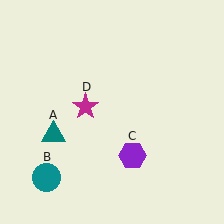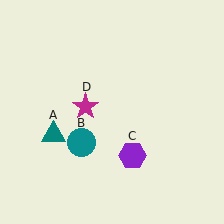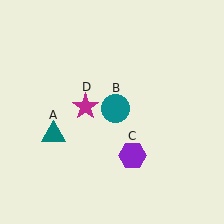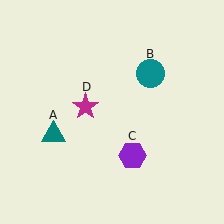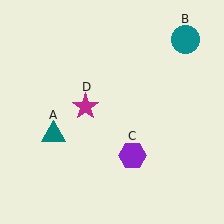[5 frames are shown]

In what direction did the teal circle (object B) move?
The teal circle (object B) moved up and to the right.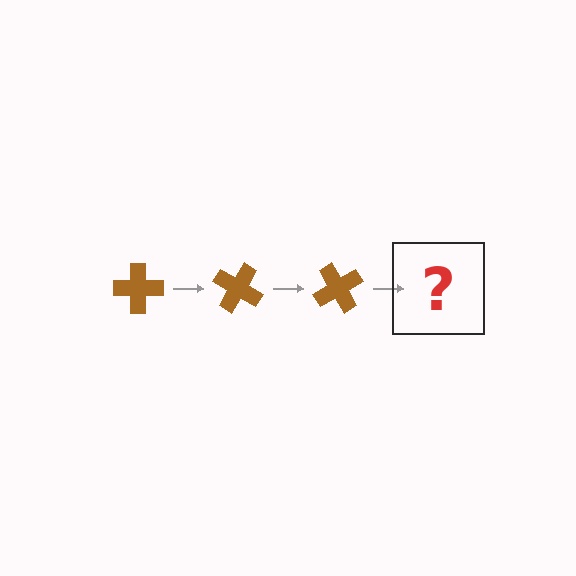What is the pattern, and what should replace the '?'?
The pattern is that the cross rotates 30 degrees each step. The '?' should be a brown cross rotated 90 degrees.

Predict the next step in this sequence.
The next step is a brown cross rotated 90 degrees.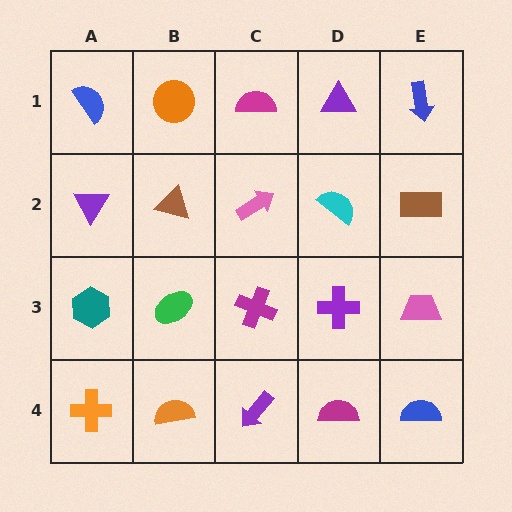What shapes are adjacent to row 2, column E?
A blue arrow (row 1, column E), a pink trapezoid (row 3, column E), a cyan semicircle (row 2, column D).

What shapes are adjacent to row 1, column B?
A brown triangle (row 2, column B), a blue semicircle (row 1, column A), a magenta semicircle (row 1, column C).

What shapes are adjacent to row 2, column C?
A magenta semicircle (row 1, column C), a magenta cross (row 3, column C), a brown triangle (row 2, column B), a cyan semicircle (row 2, column D).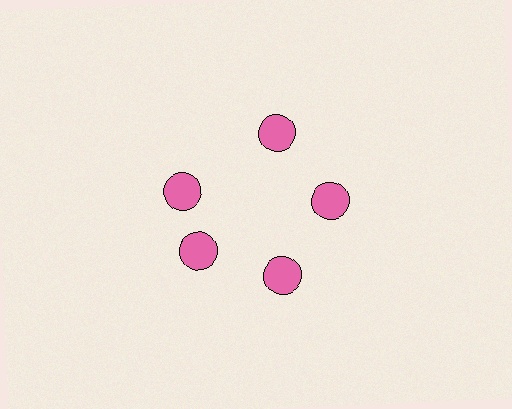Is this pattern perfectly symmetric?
No. The 5 pink circles are arranged in a ring, but one element near the 10 o'clock position is rotated out of alignment along the ring, breaking the 5-fold rotational symmetry.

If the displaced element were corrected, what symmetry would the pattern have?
It would have 5-fold rotational symmetry — the pattern would map onto itself every 72 degrees.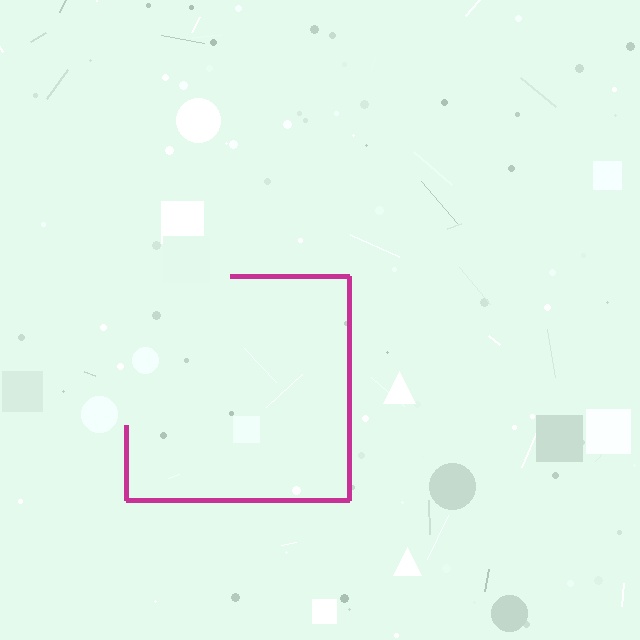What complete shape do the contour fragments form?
The contour fragments form a square.